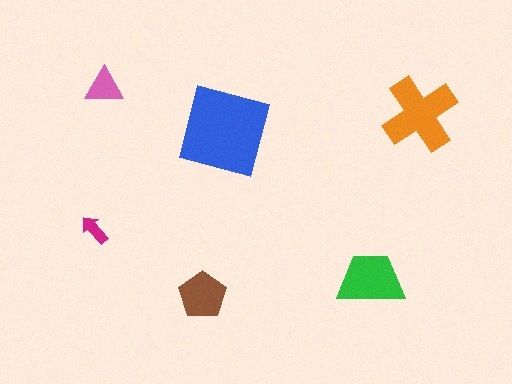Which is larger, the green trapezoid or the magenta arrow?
The green trapezoid.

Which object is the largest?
The blue square.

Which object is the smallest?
The magenta arrow.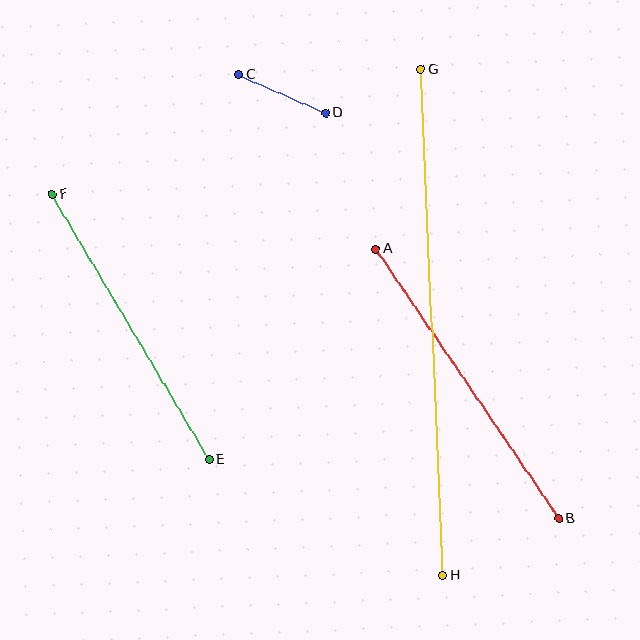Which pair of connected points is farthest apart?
Points G and H are farthest apart.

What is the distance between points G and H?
The distance is approximately 507 pixels.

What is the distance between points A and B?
The distance is approximately 326 pixels.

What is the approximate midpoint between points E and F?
The midpoint is at approximately (131, 327) pixels.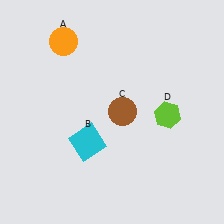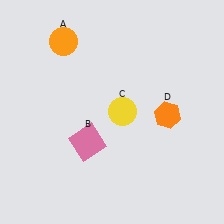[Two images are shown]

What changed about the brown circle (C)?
In Image 1, C is brown. In Image 2, it changed to yellow.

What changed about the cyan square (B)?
In Image 1, B is cyan. In Image 2, it changed to pink.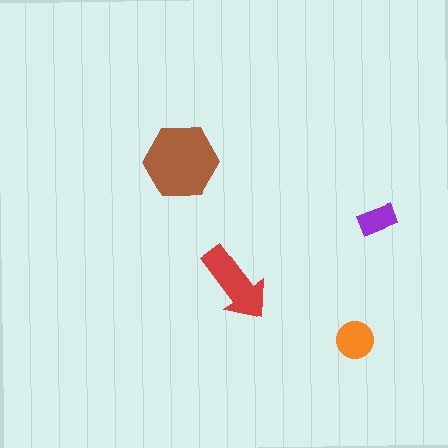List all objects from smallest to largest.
The purple rectangle, the orange circle, the red arrow, the brown hexagon.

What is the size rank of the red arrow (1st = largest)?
2nd.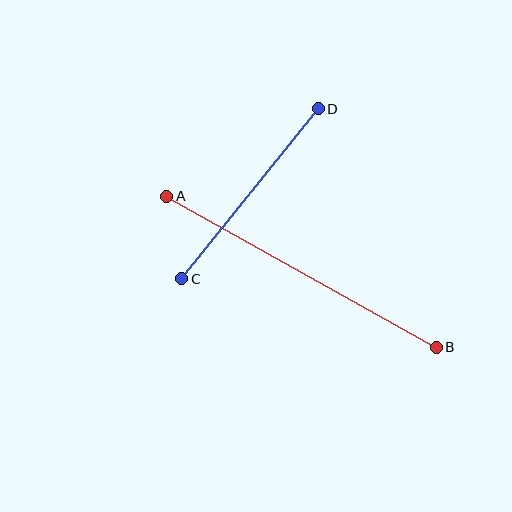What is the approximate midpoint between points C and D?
The midpoint is at approximately (250, 194) pixels.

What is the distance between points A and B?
The distance is approximately 309 pixels.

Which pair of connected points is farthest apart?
Points A and B are farthest apart.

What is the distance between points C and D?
The distance is approximately 218 pixels.